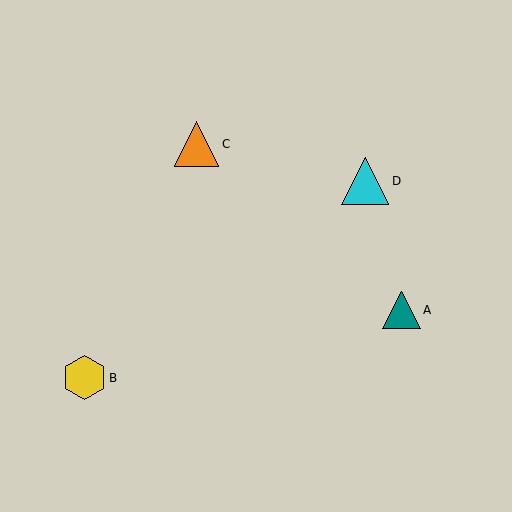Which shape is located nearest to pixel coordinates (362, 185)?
The cyan triangle (labeled D) at (365, 181) is nearest to that location.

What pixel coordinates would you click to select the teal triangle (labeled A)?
Click at (401, 310) to select the teal triangle A.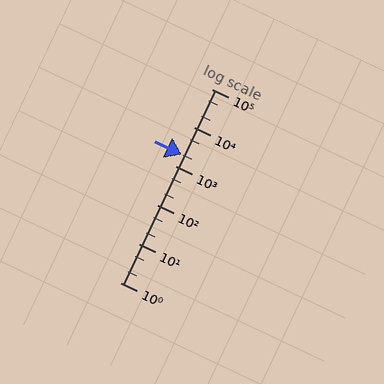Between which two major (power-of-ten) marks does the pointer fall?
The pointer is between 1000 and 10000.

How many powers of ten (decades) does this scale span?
The scale spans 5 decades, from 1 to 100000.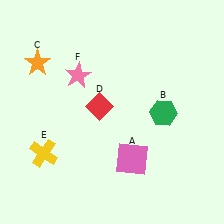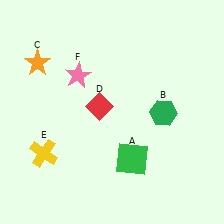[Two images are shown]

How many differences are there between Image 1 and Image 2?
There is 1 difference between the two images.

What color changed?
The square (A) changed from pink in Image 1 to green in Image 2.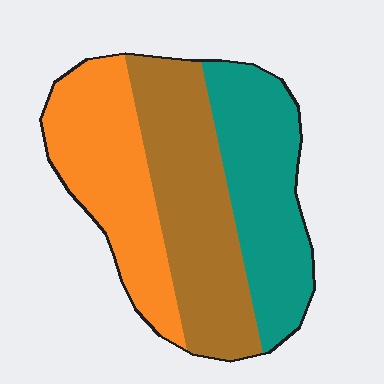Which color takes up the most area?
Brown, at roughly 35%.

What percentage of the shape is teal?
Teal covers around 30% of the shape.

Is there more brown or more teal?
Brown.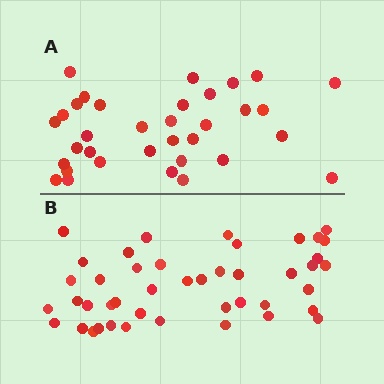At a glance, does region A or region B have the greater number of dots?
Region B (the bottom region) has more dots.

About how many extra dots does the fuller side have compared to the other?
Region B has roughly 10 or so more dots than region A.